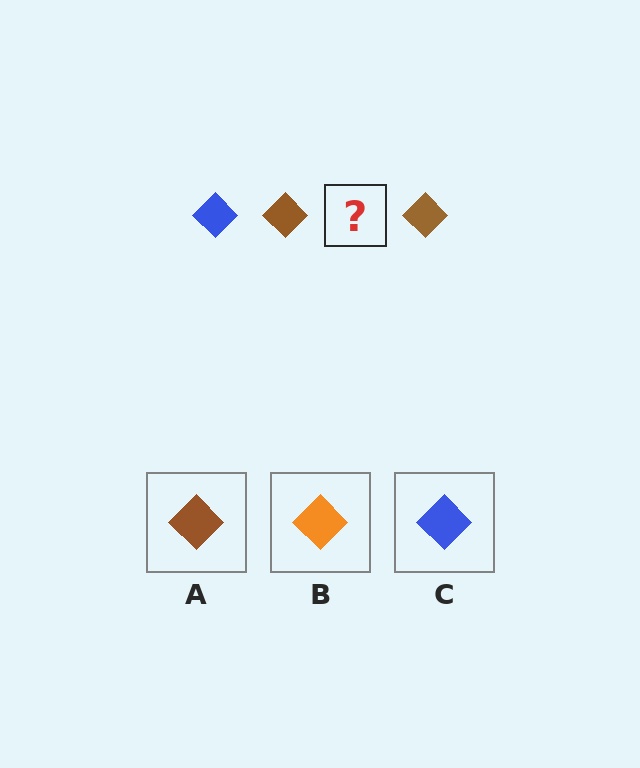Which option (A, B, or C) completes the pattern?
C.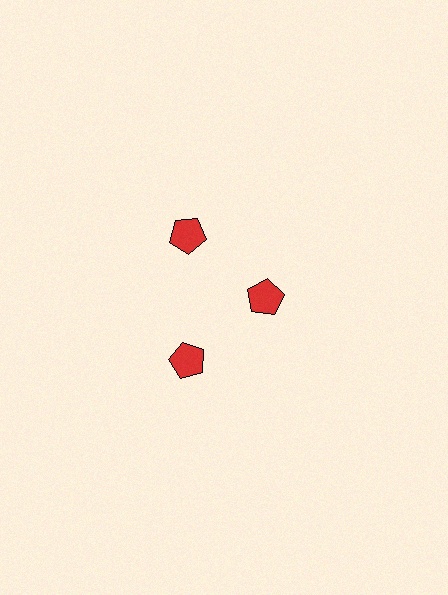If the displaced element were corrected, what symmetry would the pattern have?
It would have 3-fold rotational symmetry — the pattern would map onto itself every 120 degrees.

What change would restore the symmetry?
The symmetry would be restored by moving it outward, back onto the ring so that all 3 pentagons sit at equal angles and equal distance from the center.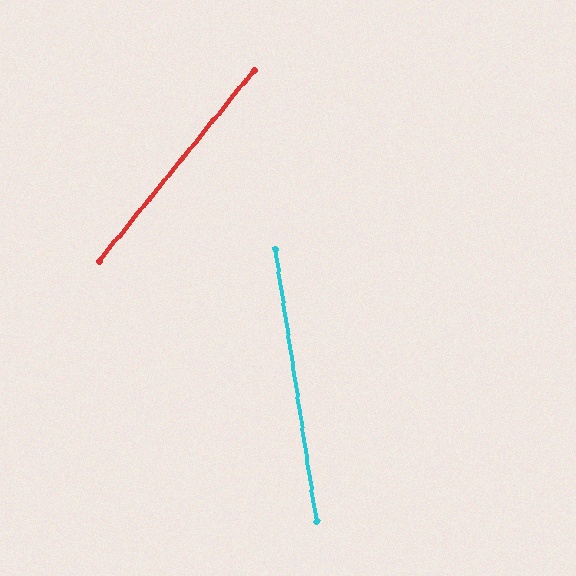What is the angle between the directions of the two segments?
Approximately 48 degrees.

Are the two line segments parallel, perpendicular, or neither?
Neither parallel nor perpendicular — they differ by about 48°.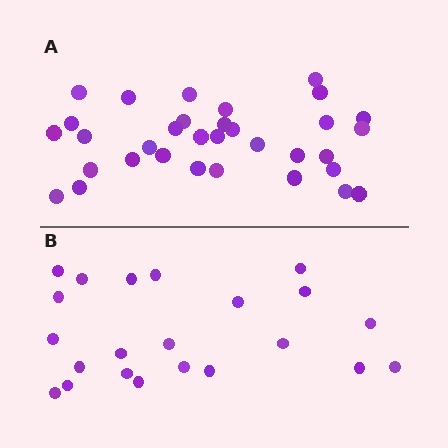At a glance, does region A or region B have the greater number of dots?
Region A (the top region) has more dots.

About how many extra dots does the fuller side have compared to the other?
Region A has roughly 12 or so more dots than region B.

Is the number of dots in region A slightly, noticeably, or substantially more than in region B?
Region A has substantially more. The ratio is roughly 1.5 to 1.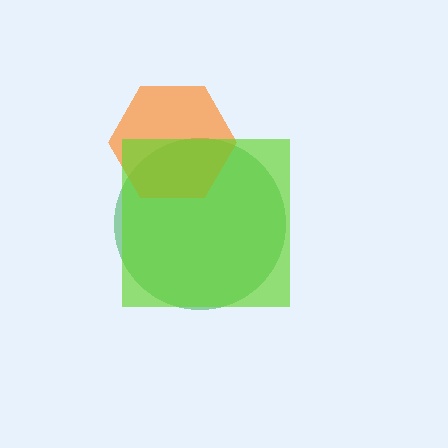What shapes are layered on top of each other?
The layered shapes are: a green circle, an orange hexagon, a lime square.